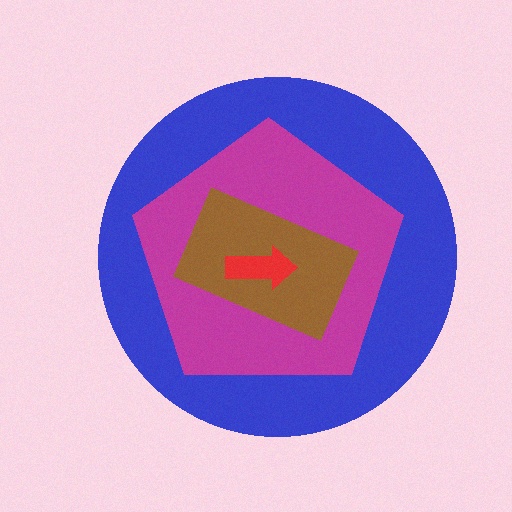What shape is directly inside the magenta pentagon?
The brown rectangle.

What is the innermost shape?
The red arrow.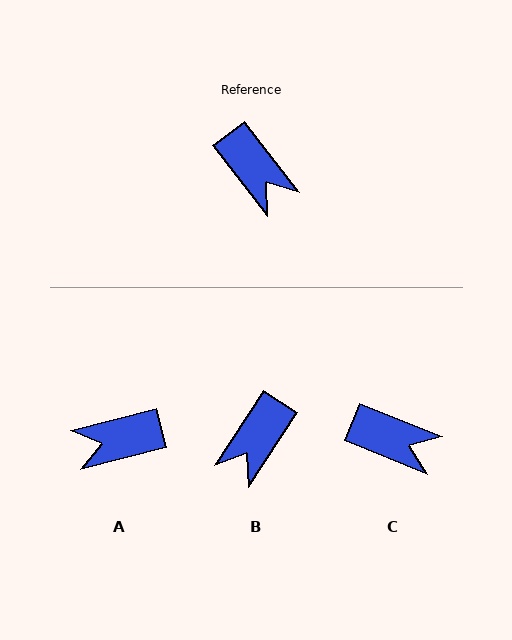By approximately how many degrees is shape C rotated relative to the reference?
Approximately 31 degrees counter-clockwise.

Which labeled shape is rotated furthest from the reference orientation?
A, about 113 degrees away.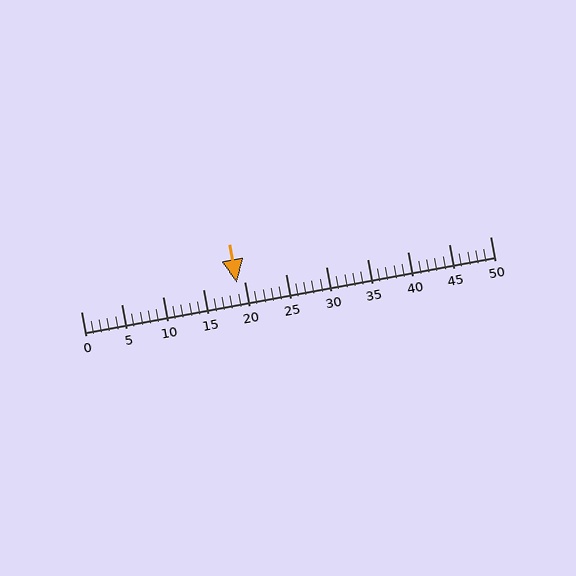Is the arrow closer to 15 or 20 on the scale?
The arrow is closer to 20.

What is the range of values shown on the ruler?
The ruler shows values from 0 to 50.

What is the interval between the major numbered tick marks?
The major tick marks are spaced 5 units apart.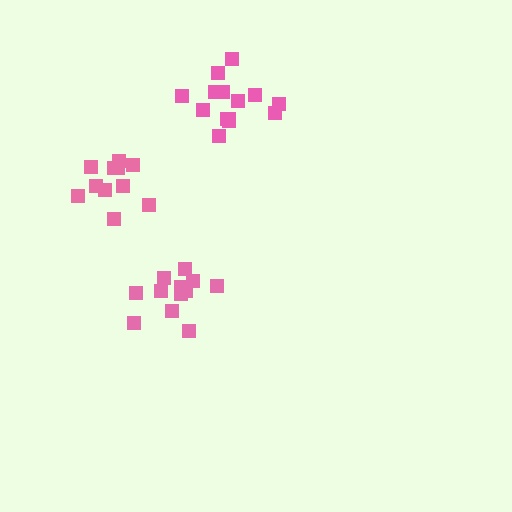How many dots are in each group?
Group 1: 12 dots, Group 2: 12 dots, Group 3: 14 dots (38 total).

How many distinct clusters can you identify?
There are 3 distinct clusters.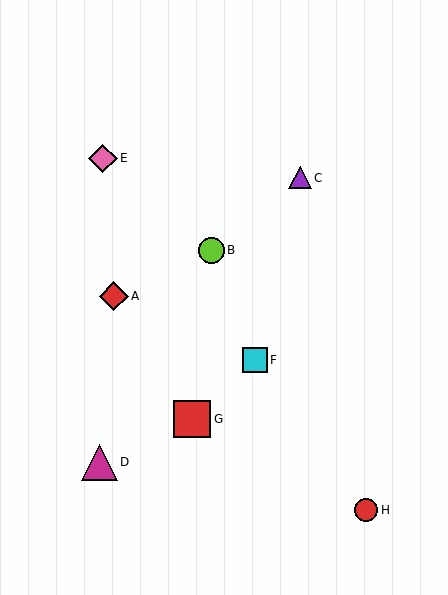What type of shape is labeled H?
Shape H is a red circle.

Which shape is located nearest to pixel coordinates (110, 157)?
The pink diamond (labeled E) at (103, 158) is nearest to that location.